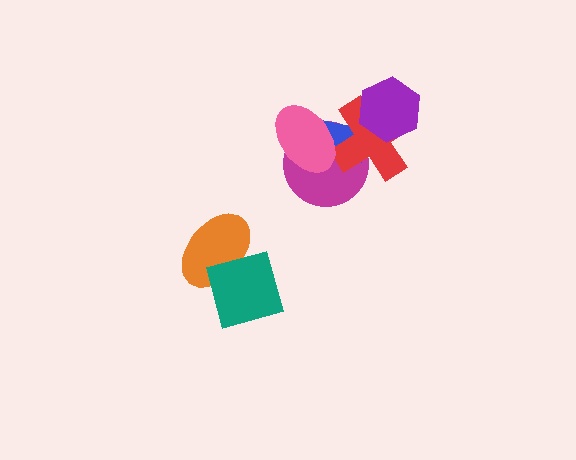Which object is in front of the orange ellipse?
The teal square is in front of the orange ellipse.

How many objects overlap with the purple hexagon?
1 object overlaps with the purple hexagon.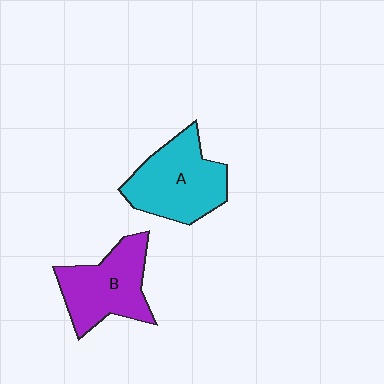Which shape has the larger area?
Shape A (cyan).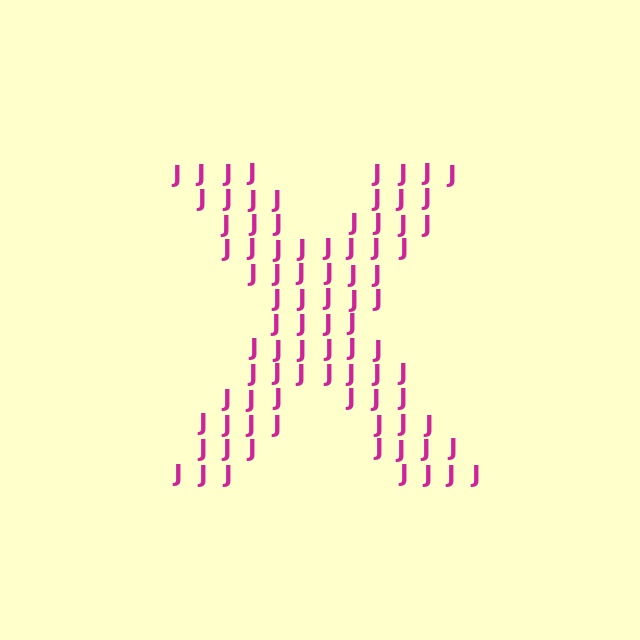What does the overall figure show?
The overall figure shows the letter X.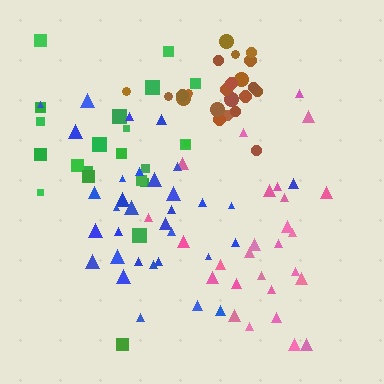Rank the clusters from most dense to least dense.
brown, blue, pink, green.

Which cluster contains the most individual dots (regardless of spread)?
Blue (33).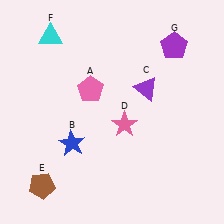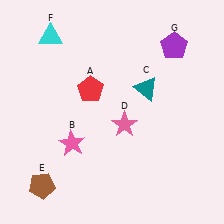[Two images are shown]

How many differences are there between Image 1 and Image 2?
There are 3 differences between the two images.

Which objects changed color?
A changed from pink to red. B changed from blue to pink. C changed from purple to teal.